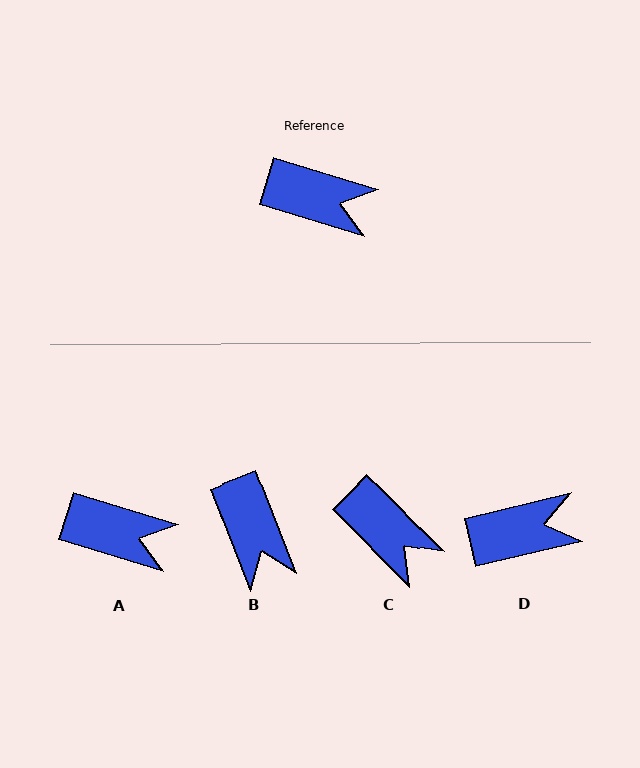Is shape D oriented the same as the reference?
No, it is off by about 31 degrees.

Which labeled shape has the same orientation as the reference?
A.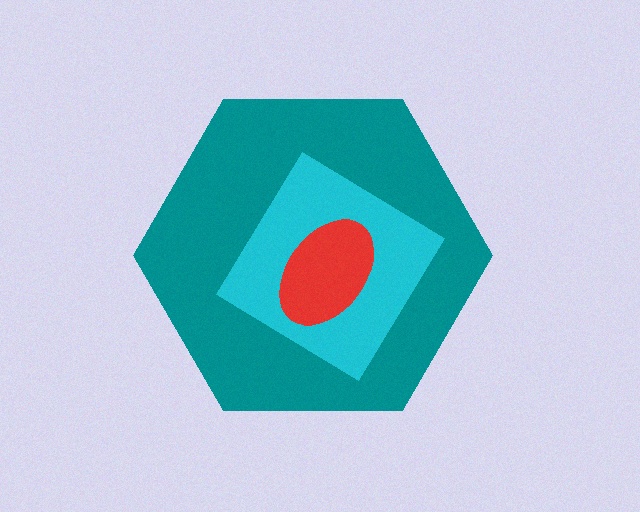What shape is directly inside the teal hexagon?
The cyan diamond.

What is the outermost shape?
The teal hexagon.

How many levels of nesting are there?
3.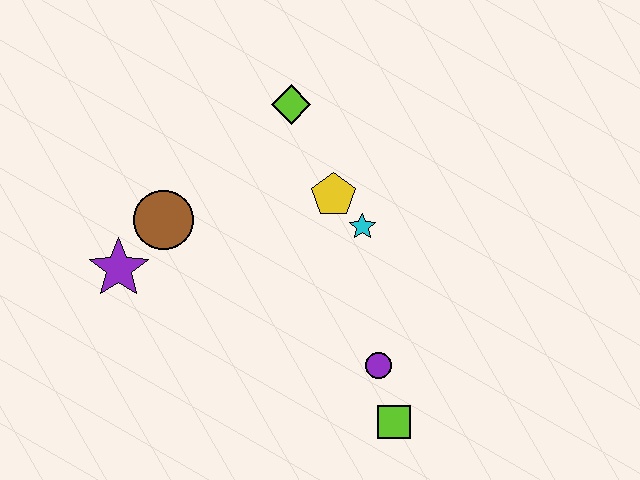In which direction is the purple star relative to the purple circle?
The purple star is to the left of the purple circle.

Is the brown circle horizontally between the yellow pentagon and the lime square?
No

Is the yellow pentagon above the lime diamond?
No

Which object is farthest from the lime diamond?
The lime square is farthest from the lime diamond.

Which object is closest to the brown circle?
The purple star is closest to the brown circle.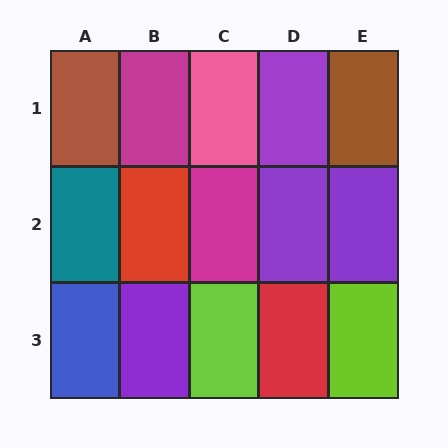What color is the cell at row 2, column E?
Purple.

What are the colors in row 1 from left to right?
Brown, magenta, pink, purple, brown.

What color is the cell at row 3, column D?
Red.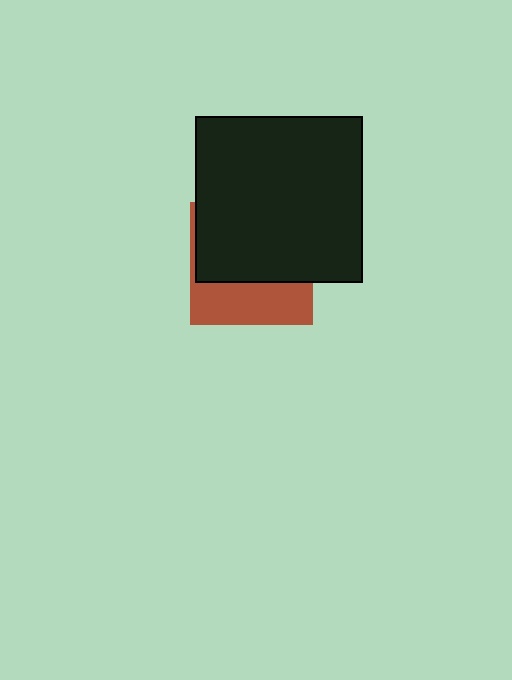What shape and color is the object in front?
The object in front is a black square.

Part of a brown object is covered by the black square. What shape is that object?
It is a square.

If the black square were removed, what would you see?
You would see the complete brown square.